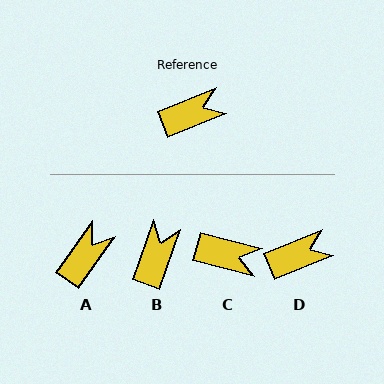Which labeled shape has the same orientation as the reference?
D.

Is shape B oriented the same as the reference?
No, it is off by about 48 degrees.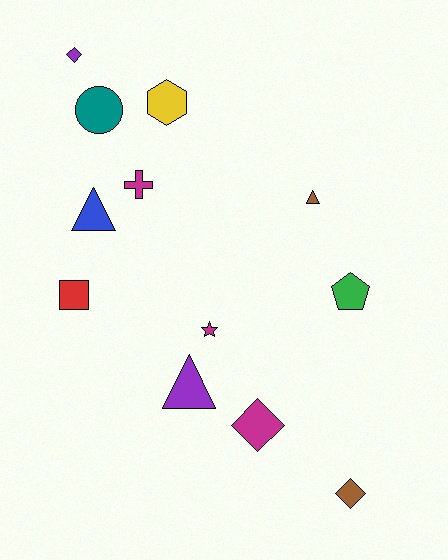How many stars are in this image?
There is 1 star.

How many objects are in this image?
There are 12 objects.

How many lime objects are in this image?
There are no lime objects.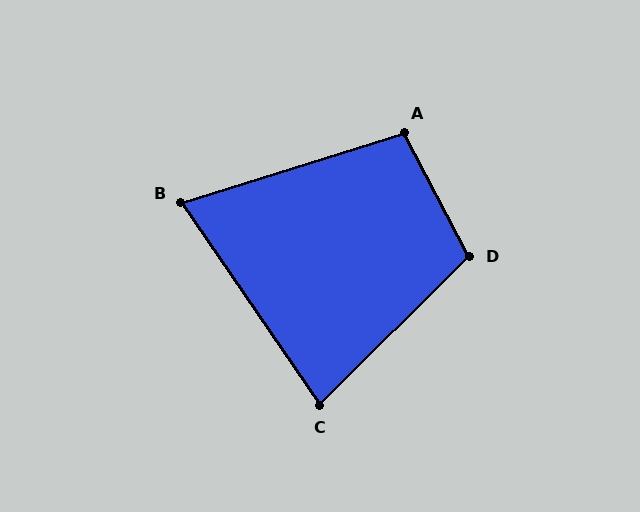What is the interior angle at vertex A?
Approximately 100 degrees (obtuse).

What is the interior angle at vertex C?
Approximately 80 degrees (acute).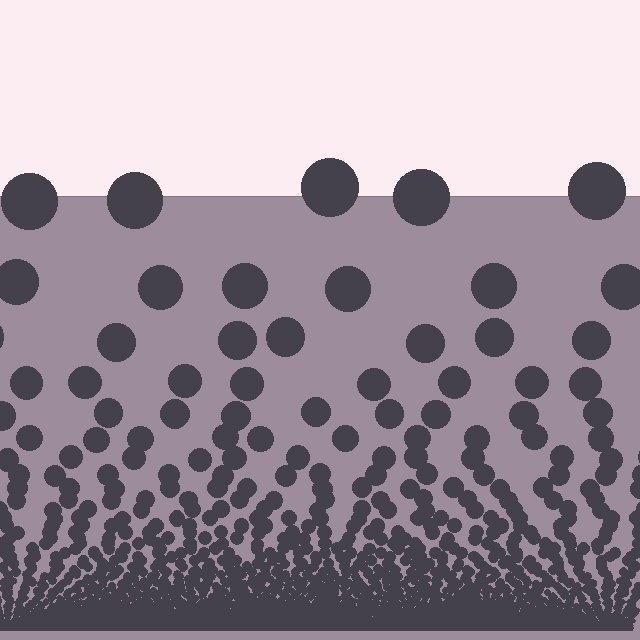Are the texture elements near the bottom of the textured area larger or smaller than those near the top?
Smaller. The gradient is inverted — elements near the bottom are smaller and denser.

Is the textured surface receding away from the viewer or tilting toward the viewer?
The surface appears to tilt toward the viewer. Texture elements get larger and sparser toward the top.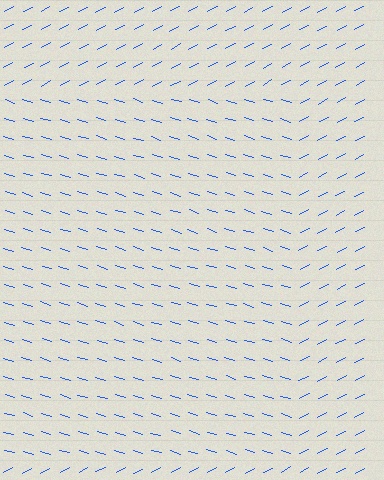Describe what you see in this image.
The image is filled with small blue line segments. A rectangle region in the image has lines oriented differently from the surrounding lines, creating a visible texture boundary.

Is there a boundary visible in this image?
Yes, there is a texture boundary formed by a change in line orientation.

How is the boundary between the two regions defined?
The boundary is defined purely by a change in line orientation (approximately 45 degrees difference). All lines are the same color and thickness.